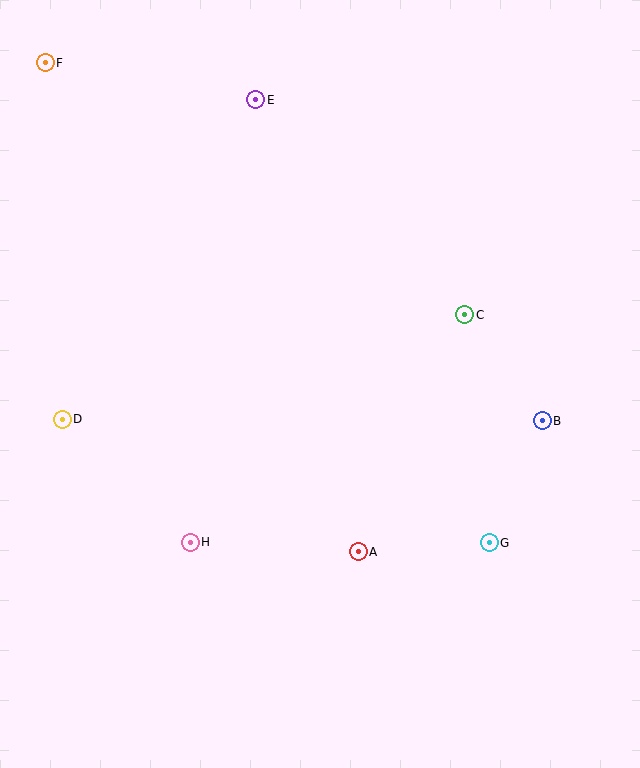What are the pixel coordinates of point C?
Point C is at (465, 315).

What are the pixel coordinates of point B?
Point B is at (542, 421).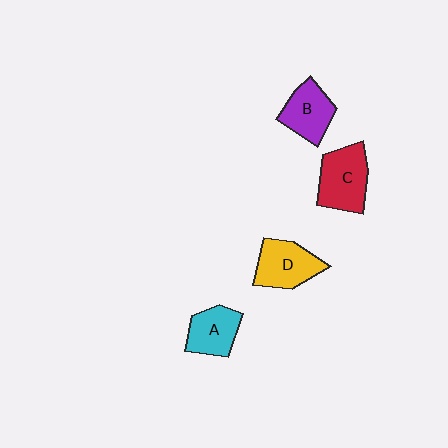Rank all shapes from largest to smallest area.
From largest to smallest: C (red), D (yellow), B (purple), A (cyan).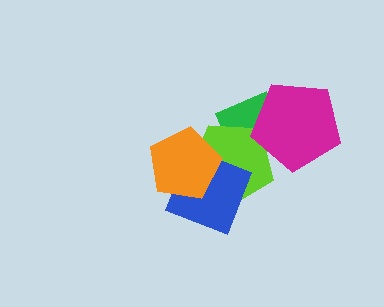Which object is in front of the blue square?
The orange pentagon is in front of the blue square.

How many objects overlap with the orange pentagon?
2 objects overlap with the orange pentagon.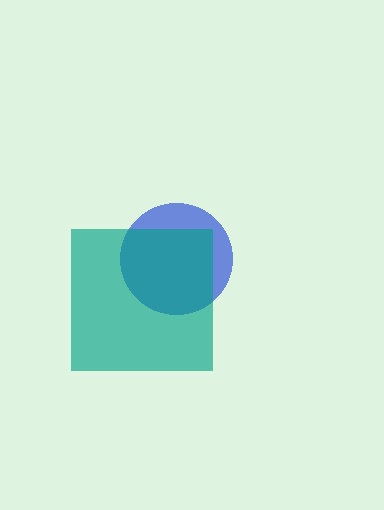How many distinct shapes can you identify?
There are 2 distinct shapes: a blue circle, a teal square.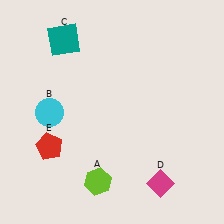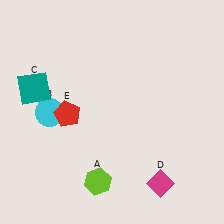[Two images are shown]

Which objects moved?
The objects that moved are: the teal square (C), the red pentagon (E).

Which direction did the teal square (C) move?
The teal square (C) moved down.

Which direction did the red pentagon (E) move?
The red pentagon (E) moved up.